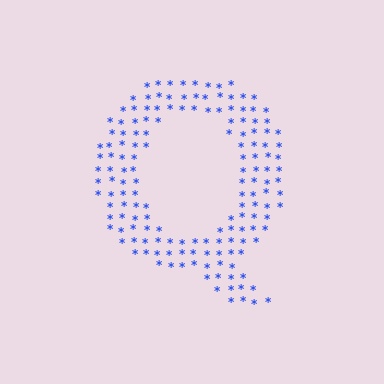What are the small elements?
The small elements are asterisks.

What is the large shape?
The large shape is the letter Q.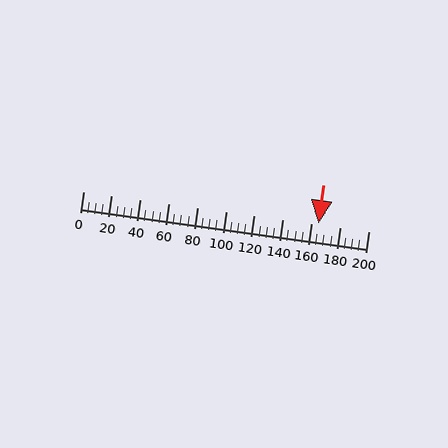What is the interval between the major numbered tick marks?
The major tick marks are spaced 20 units apart.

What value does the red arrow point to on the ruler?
The red arrow points to approximately 165.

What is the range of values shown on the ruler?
The ruler shows values from 0 to 200.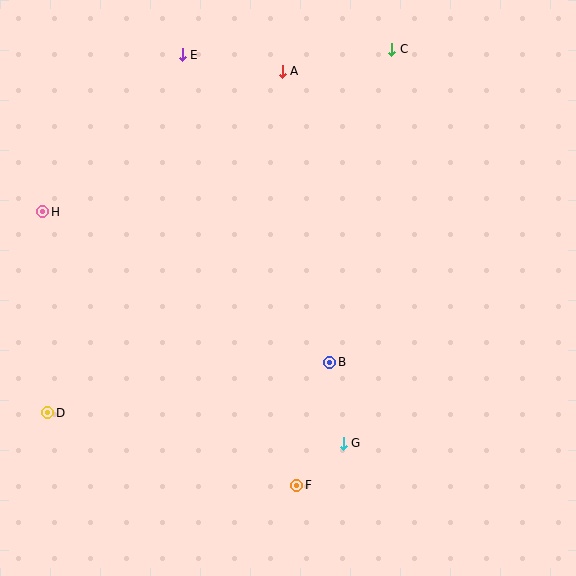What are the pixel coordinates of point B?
Point B is at (330, 362).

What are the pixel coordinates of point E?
Point E is at (182, 55).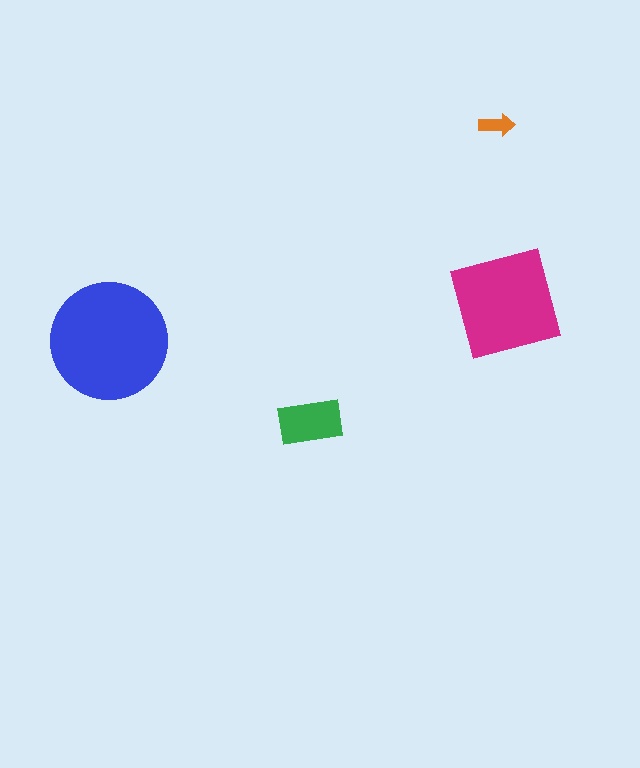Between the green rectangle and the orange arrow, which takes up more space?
The green rectangle.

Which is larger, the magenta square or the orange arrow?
The magenta square.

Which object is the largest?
The blue circle.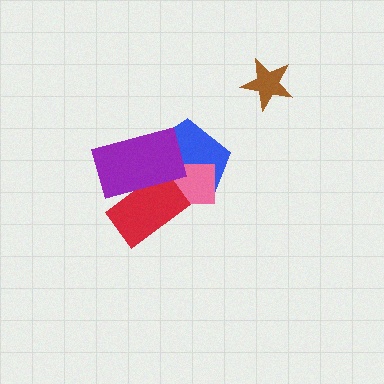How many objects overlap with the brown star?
0 objects overlap with the brown star.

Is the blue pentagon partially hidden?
Yes, it is partially covered by another shape.